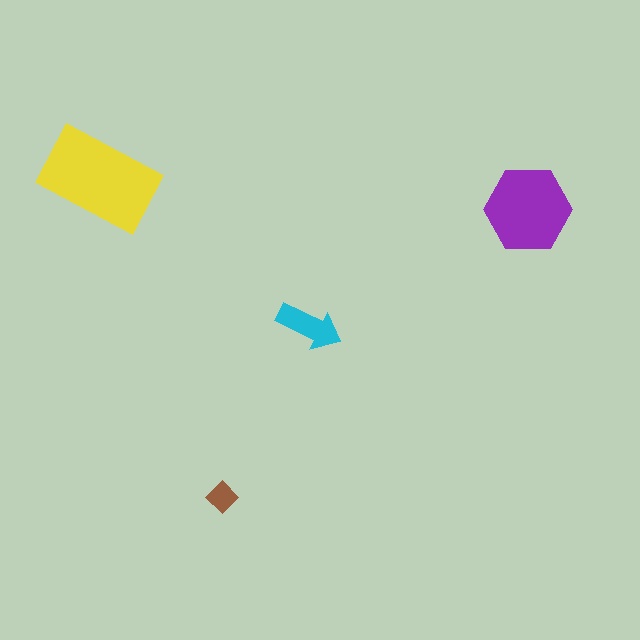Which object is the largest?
The yellow rectangle.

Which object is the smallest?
The brown diamond.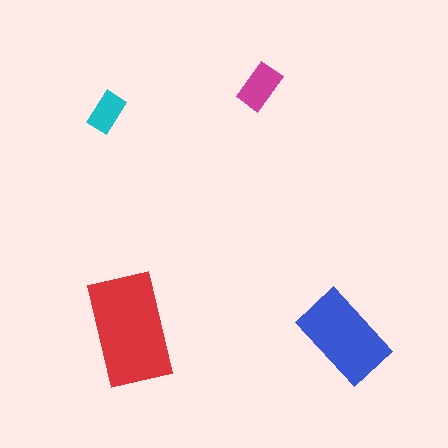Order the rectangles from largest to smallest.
the red one, the blue one, the magenta one, the cyan one.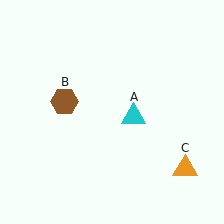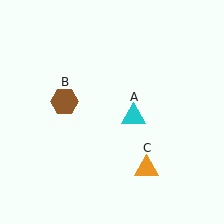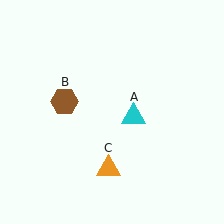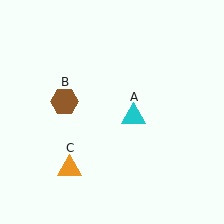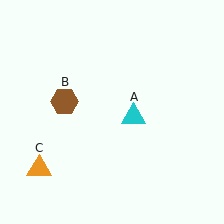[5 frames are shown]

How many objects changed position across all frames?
1 object changed position: orange triangle (object C).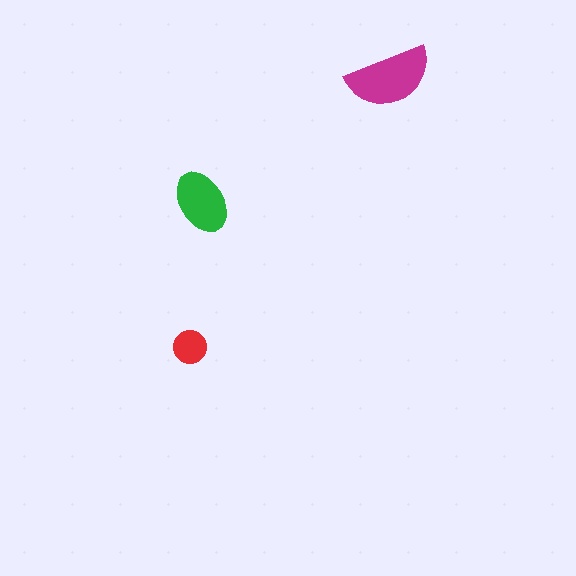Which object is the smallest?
The red circle.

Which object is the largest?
The magenta semicircle.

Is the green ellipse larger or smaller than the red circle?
Larger.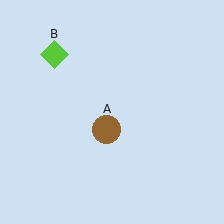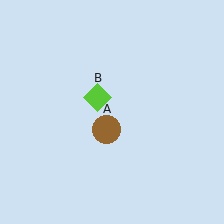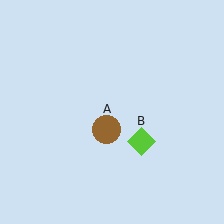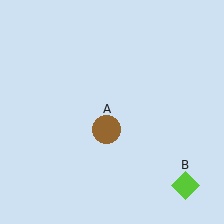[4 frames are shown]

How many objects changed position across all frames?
1 object changed position: lime diamond (object B).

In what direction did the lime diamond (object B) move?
The lime diamond (object B) moved down and to the right.